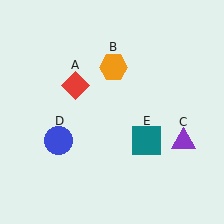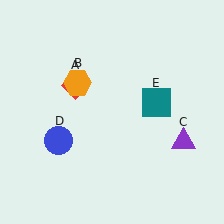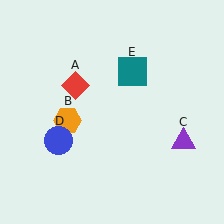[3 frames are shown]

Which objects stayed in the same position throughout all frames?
Red diamond (object A) and purple triangle (object C) and blue circle (object D) remained stationary.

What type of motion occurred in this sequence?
The orange hexagon (object B), teal square (object E) rotated counterclockwise around the center of the scene.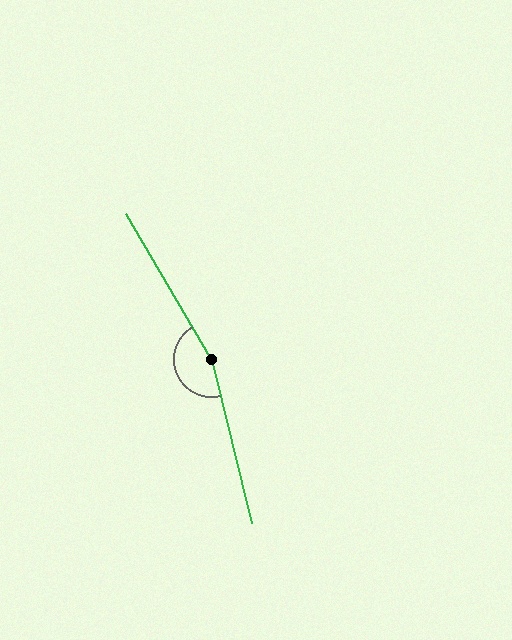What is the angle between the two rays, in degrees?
Approximately 163 degrees.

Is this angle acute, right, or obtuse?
It is obtuse.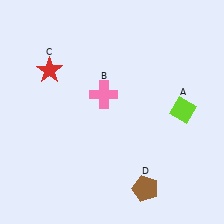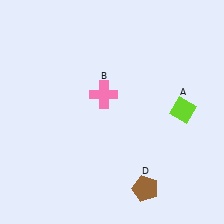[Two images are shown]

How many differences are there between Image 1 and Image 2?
There is 1 difference between the two images.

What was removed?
The red star (C) was removed in Image 2.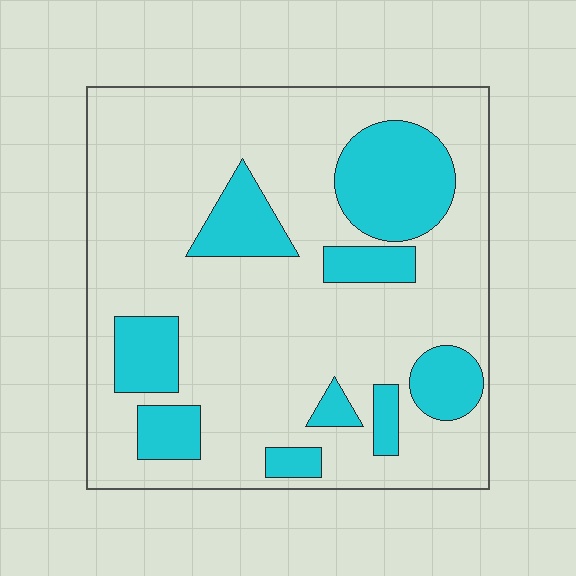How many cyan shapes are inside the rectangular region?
9.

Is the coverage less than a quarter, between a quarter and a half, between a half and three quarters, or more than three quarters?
Less than a quarter.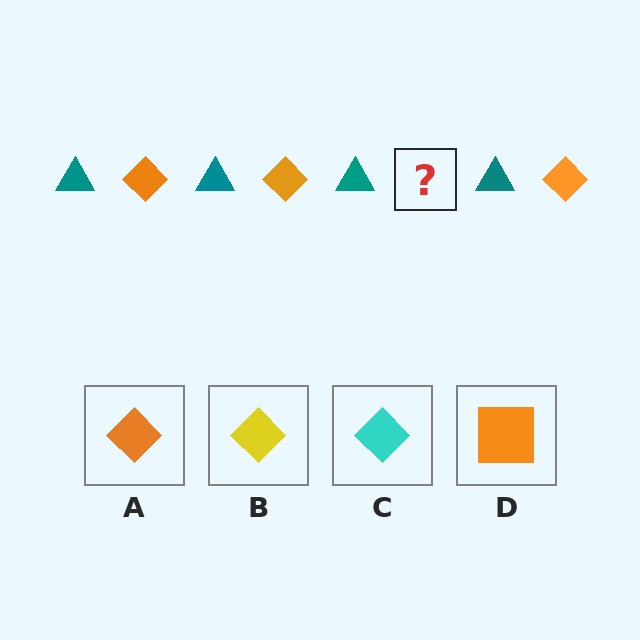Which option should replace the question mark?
Option A.